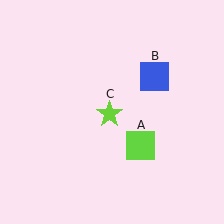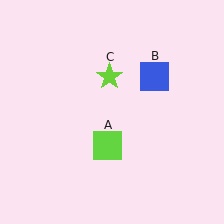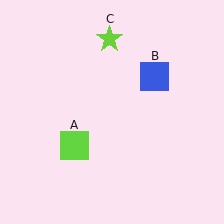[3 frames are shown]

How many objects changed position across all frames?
2 objects changed position: lime square (object A), lime star (object C).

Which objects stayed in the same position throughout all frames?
Blue square (object B) remained stationary.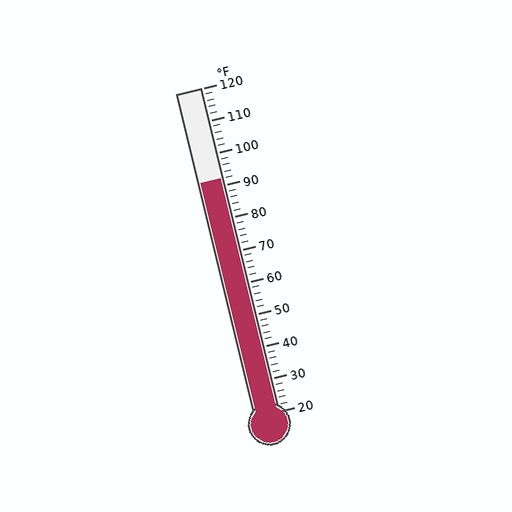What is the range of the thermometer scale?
The thermometer scale ranges from 20°F to 120°F.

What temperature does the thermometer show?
The thermometer shows approximately 92°F.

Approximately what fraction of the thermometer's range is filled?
The thermometer is filled to approximately 70% of its range.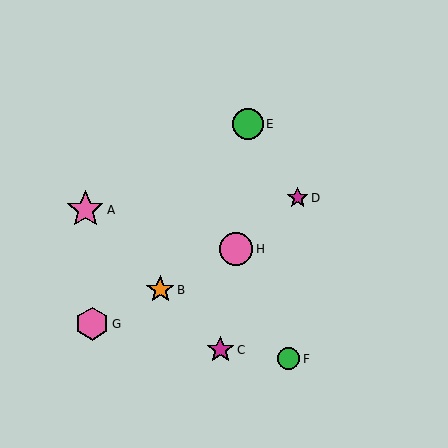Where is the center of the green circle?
The center of the green circle is at (288, 359).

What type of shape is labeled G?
Shape G is a pink hexagon.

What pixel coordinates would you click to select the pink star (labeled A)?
Click at (85, 210) to select the pink star A.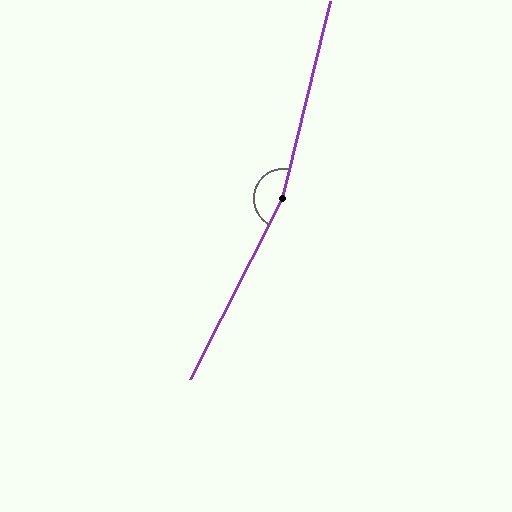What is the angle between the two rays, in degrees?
Approximately 167 degrees.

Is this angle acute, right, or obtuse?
It is obtuse.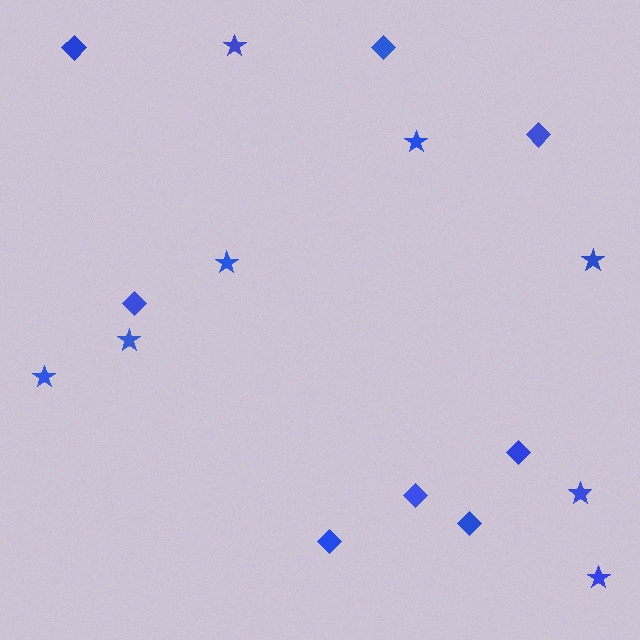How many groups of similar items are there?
There are 2 groups: one group of stars (8) and one group of diamonds (8).